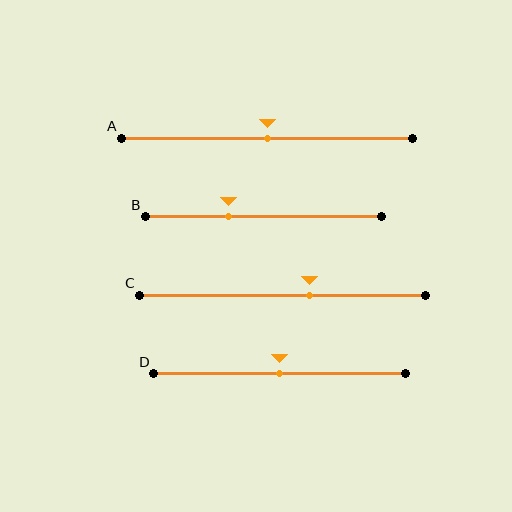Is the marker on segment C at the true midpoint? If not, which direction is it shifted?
No, the marker on segment C is shifted to the right by about 10% of the segment length.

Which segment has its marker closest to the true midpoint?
Segment A has its marker closest to the true midpoint.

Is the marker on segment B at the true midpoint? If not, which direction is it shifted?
No, the marker on segment B is shifted to the left by about 15% of the segment length.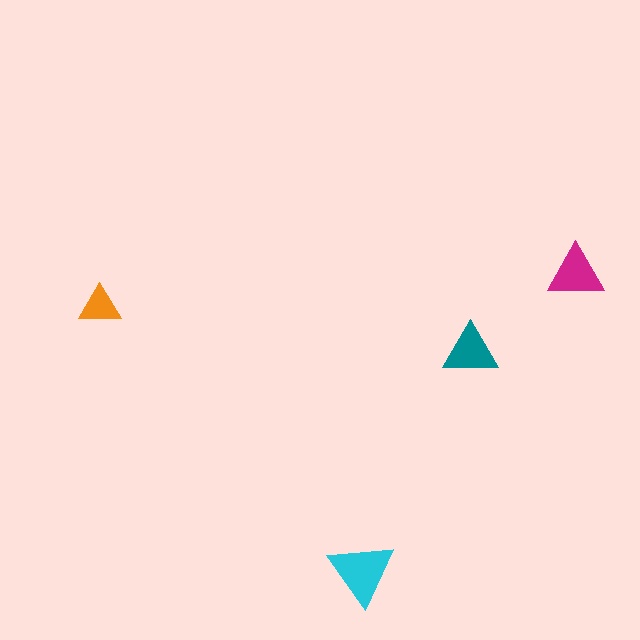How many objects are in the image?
There are 4 objects in the image.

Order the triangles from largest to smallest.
the cyan one, the magenta one, the teal one, the orange one.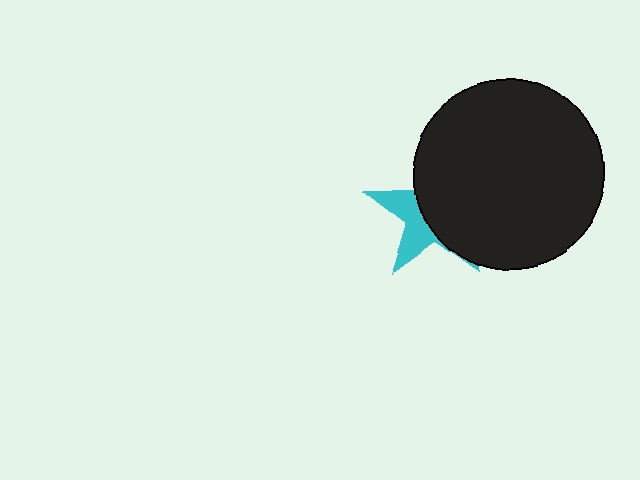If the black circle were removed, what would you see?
You would see the complete cyan star.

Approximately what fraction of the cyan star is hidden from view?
Roughly 64% of the cyan star is hidden behind the black circle.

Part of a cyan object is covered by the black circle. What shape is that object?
It is a star.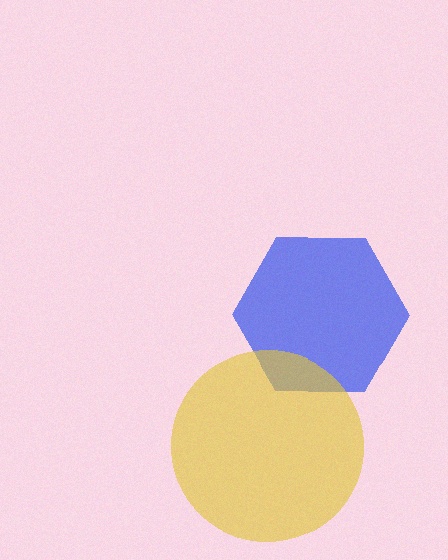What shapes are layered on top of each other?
The layered shapes are: a blue hexagon, a yellow circle.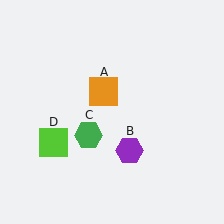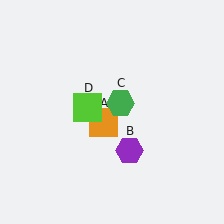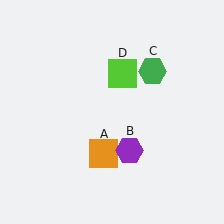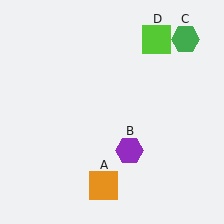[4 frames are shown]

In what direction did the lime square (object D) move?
The lime square (object D) moved up and to the right.